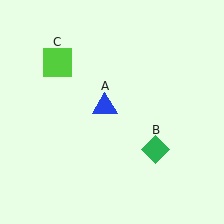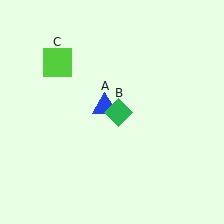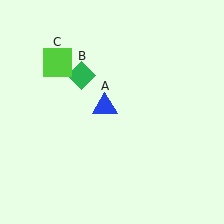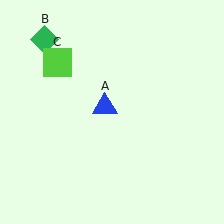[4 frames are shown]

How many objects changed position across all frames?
1 object changed position: green diamond (object B).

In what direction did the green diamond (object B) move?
The green diamond (object B) moved up and to the left.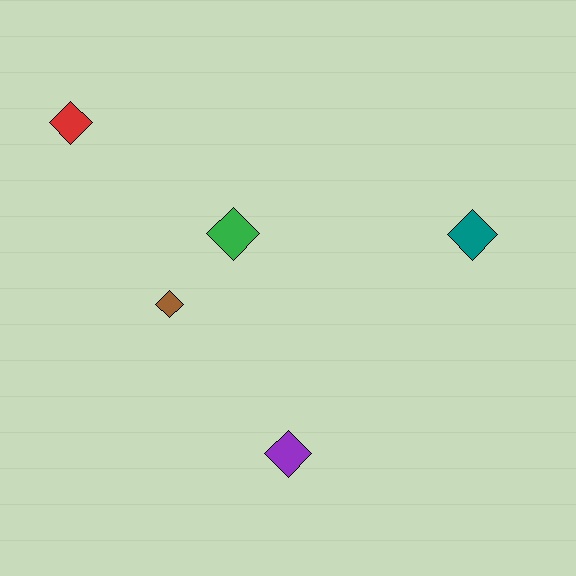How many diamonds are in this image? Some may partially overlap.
There are 5 diamonds.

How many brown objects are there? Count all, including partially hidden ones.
There is 1 brown object.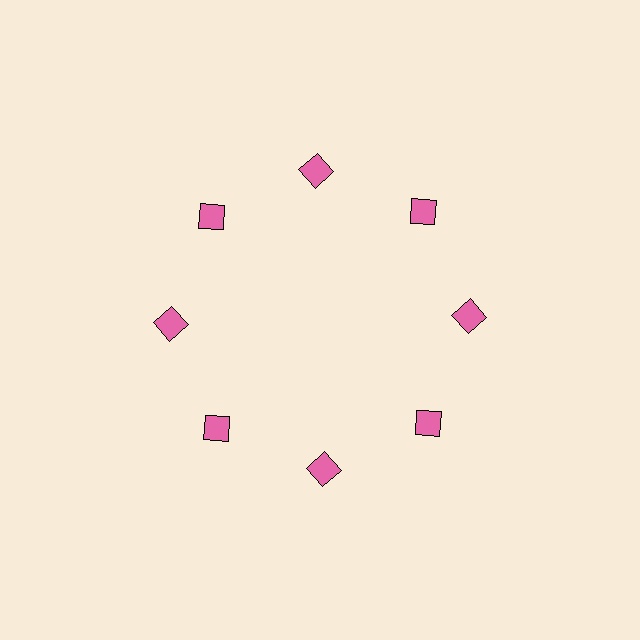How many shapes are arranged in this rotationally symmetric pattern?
There are 8 shapes, arranged in 8 groups of 1.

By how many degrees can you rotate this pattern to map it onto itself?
The pattern maps onto itself every 45 degrees of rotation.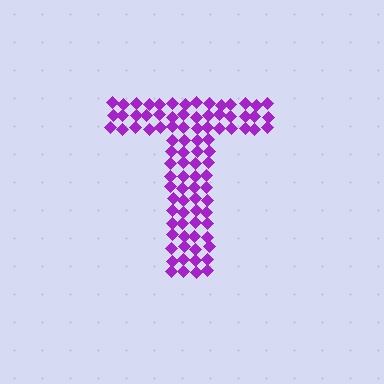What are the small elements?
The small elements are diamonds.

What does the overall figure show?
The overall figure shows the letter T.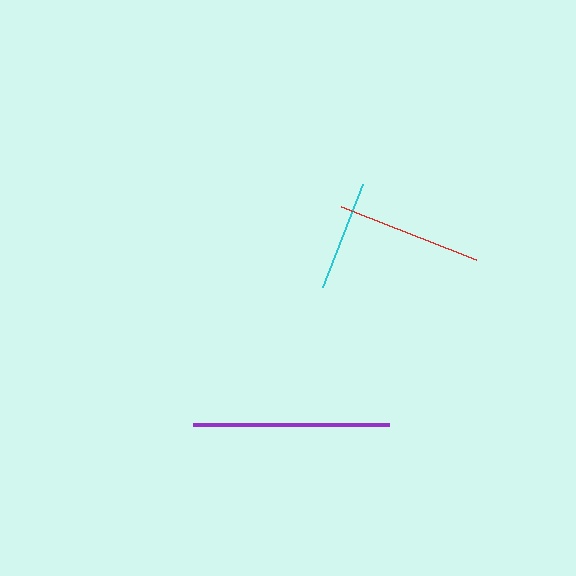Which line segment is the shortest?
The cyan line is the shortest at approximately 111 pixels.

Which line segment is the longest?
The purple line is the longest at approximately 196 pixels.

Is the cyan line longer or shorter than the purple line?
The purple line is longer than the cyan line.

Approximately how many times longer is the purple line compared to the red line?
The purple line is approximately 1.3 times the length of the red line.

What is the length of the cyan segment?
The cyan segment is approximately 111 pixels long.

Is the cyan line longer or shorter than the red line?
The red line is longer than the cyan line.